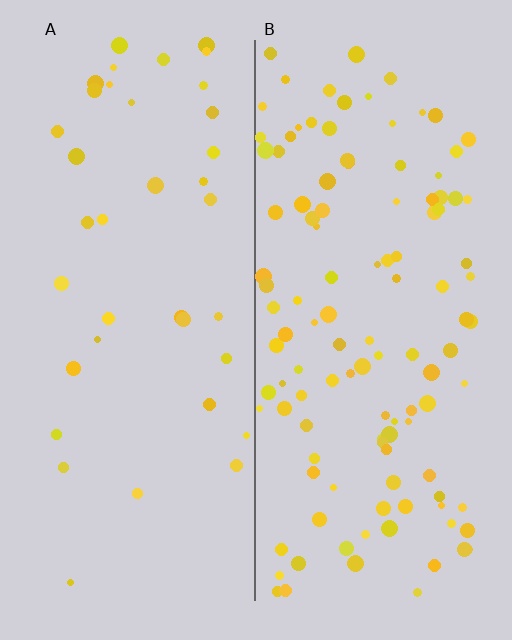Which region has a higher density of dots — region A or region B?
B (the right).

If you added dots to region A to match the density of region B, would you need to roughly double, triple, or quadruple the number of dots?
Approximately triple.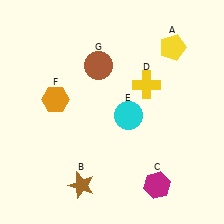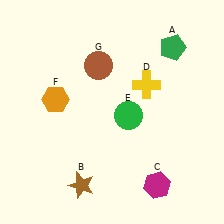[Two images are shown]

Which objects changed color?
A changed from yellow to green. E changed from cyan to green.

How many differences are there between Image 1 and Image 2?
There are 2 differences between the two images.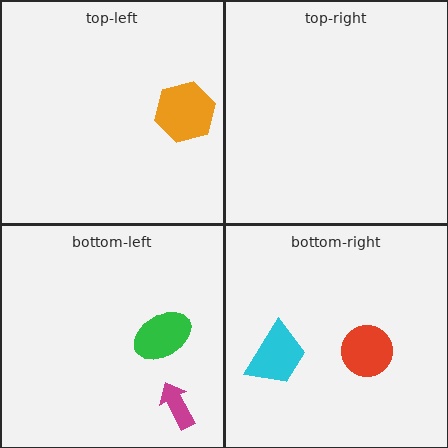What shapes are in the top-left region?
The orange hexagon.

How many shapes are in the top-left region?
1.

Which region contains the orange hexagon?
The top-left region.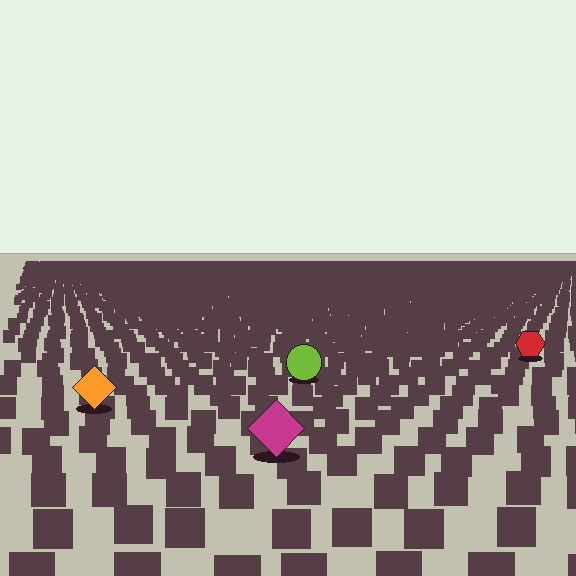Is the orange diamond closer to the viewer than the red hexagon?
Yes. The orange diamond is closer — you can tell from the texture gradient: the ground texture is coarser near it.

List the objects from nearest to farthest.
From nearest to farthest: the magenta diamond, the orange diamond, the lime circle, the red hexagon.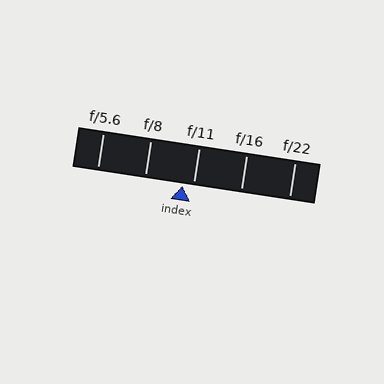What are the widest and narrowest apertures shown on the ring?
The widest aperture shown is f/5.6 and the narrowest is f/22.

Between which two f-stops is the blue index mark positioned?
The index mark is between f/8 and f/11.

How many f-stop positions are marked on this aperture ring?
There are 5 f-stop positions marked.